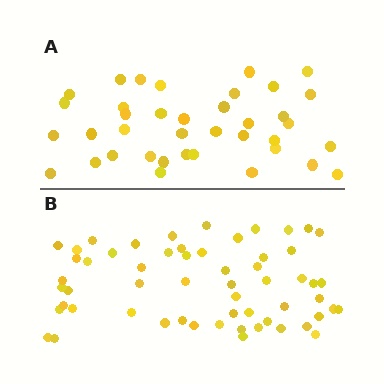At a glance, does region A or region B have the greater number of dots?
Region B (the bottom region) has more dots.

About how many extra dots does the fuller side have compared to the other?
Region B has approximately 20 more dots than region A.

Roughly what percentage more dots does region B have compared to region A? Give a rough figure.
About 55% more.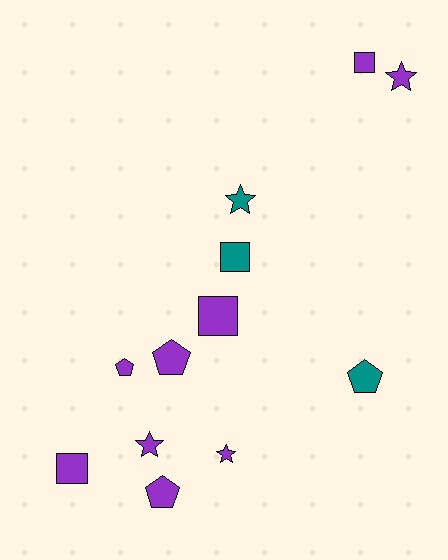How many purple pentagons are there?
There are 3 purple pentagons.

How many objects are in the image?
There are 12 objects.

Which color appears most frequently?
Purple, with 9 objects.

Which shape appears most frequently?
Square, with 4 objects.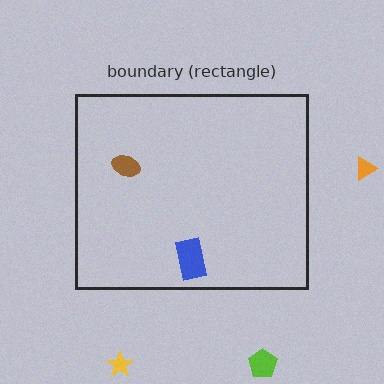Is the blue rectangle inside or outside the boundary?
Inside.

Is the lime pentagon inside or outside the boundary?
Outside.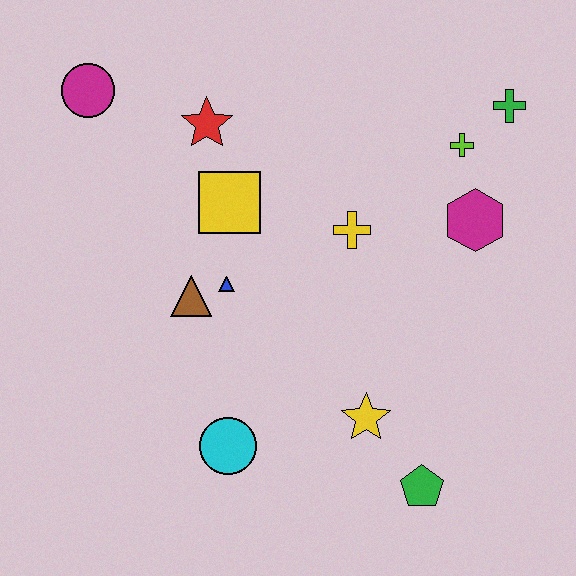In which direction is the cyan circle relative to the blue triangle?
The cyan circle is below the blue triangle.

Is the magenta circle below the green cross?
No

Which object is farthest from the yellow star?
The magenta circle is farthest from the yellow star.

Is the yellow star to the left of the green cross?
Yes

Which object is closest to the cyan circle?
The yellow star is closest to the cyan circle.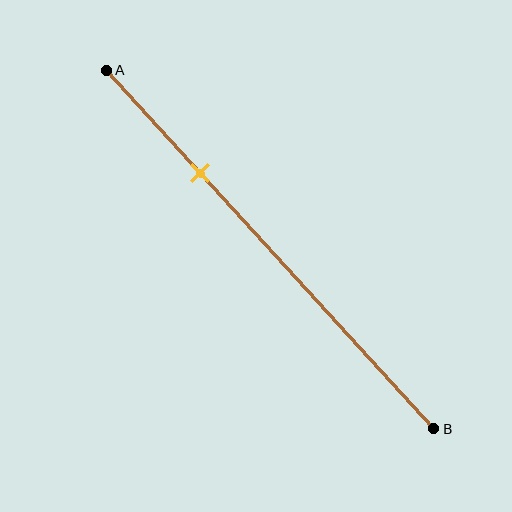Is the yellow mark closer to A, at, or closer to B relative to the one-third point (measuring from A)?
The yellow mark is closer to point A than the one-third point of segment AB.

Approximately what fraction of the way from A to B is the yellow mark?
The yellow mark is approximately 30% of the way from A to B.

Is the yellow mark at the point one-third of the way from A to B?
No, the mark is at about 30% from A, not at the 33% one-third point.